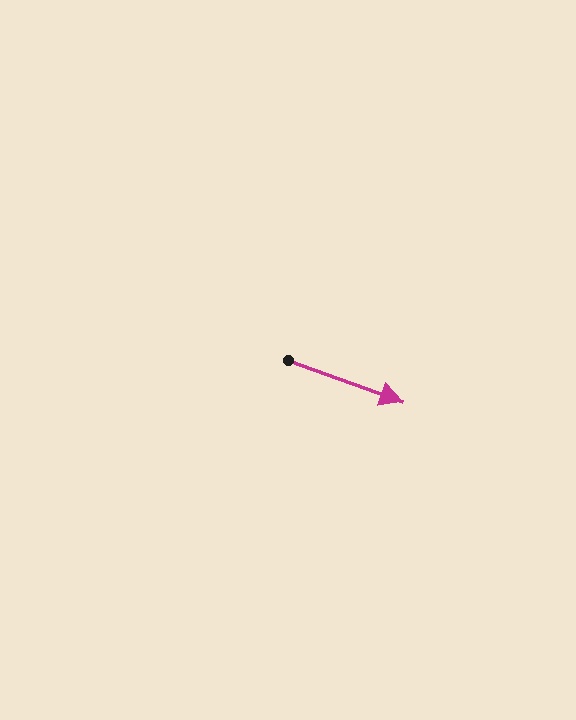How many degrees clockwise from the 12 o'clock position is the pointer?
Approximately 110 degrees.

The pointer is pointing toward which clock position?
Roughly 4 o'clock.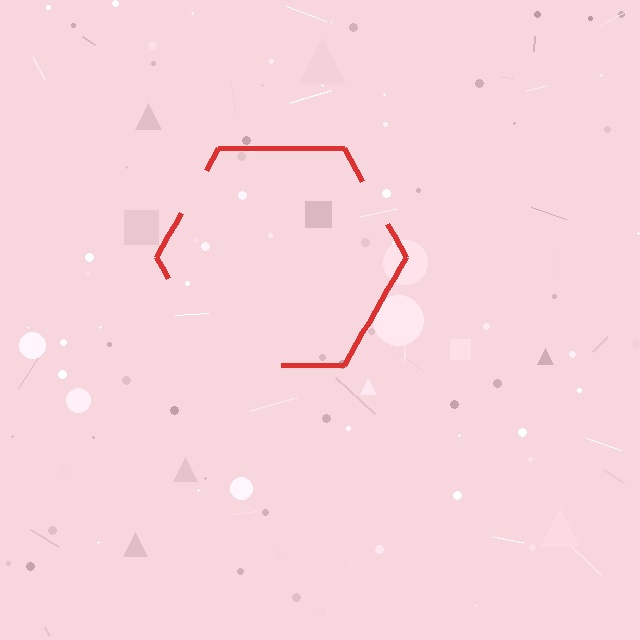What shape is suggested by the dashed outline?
The dashed outline suggests a hexagon.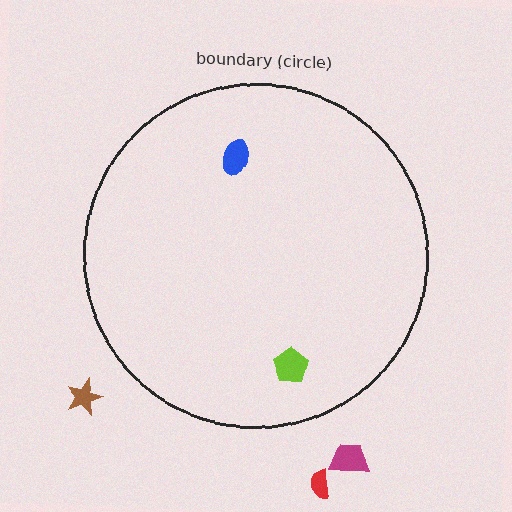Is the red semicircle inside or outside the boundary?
Outside.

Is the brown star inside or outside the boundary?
Outside.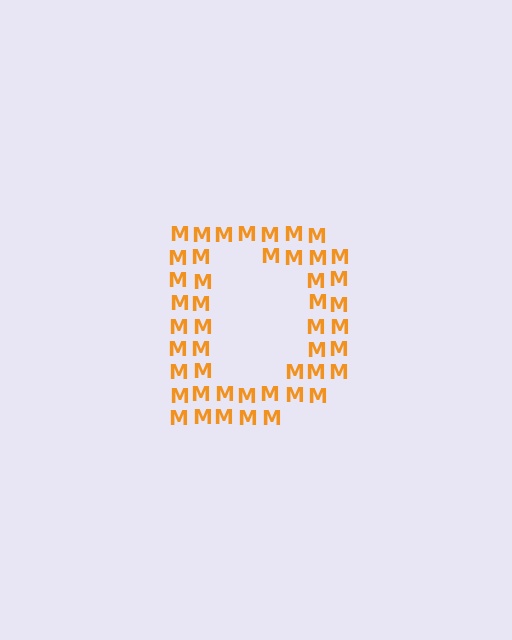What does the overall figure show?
The overall figure shows the letter D.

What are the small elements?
The small elements are letter M's.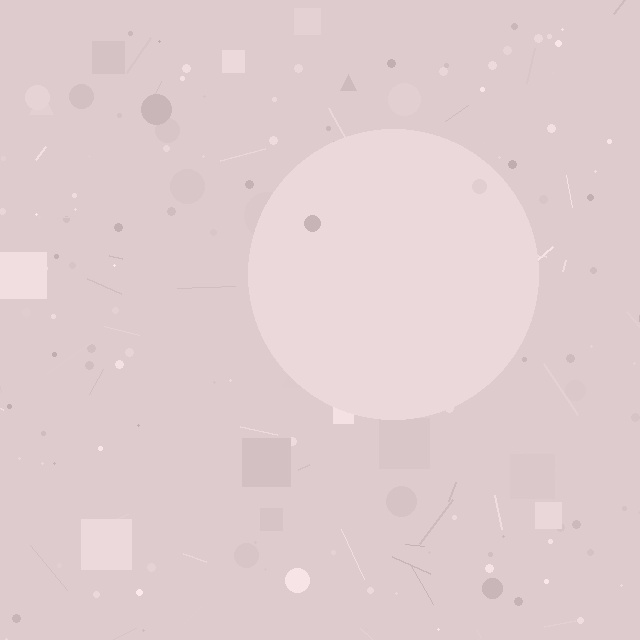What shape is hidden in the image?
A circle is hidden in the image.